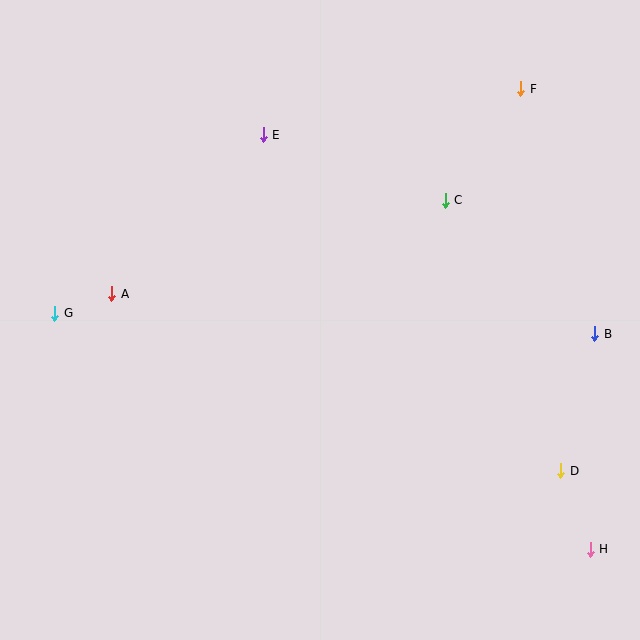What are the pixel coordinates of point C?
Point C is at (445, 200).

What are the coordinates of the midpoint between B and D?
The midpoint between B and D is at (578, 402).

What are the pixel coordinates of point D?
Point D is at (561, 471).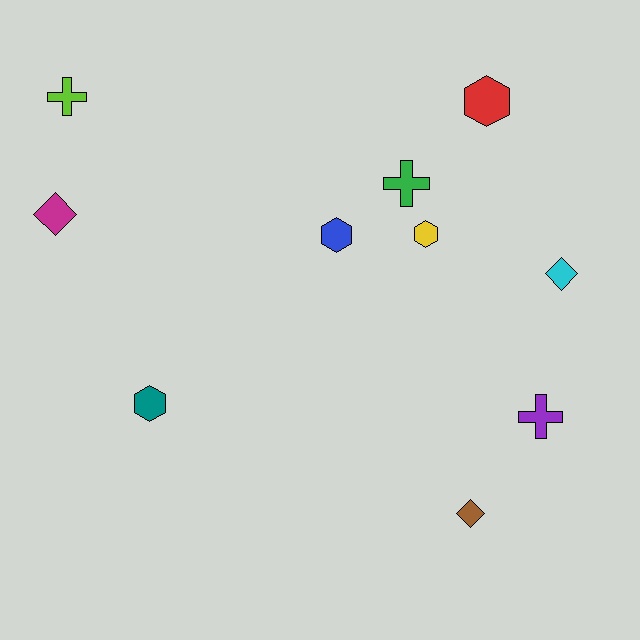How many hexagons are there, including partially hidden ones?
There are 4 hexagons.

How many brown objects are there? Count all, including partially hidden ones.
There is 1 brown object.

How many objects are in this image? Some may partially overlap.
There are 10 objects.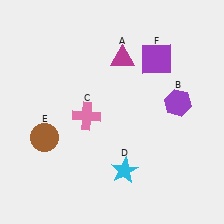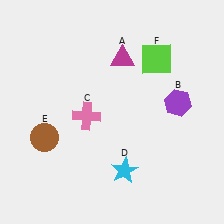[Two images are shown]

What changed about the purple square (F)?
In Image 1, F is purple. In Image 2, it changed to lime.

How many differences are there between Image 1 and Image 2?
There is 1 difference between the two images.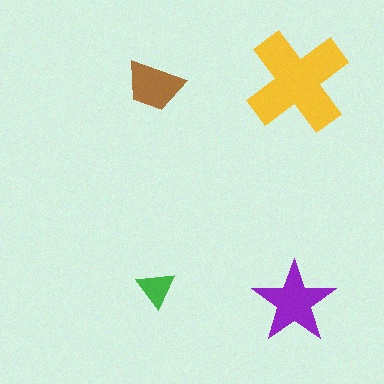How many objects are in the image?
There are 4 objects in the image.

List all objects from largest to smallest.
The yellow cross, the purple star, the brown trapezoid, the green triangle.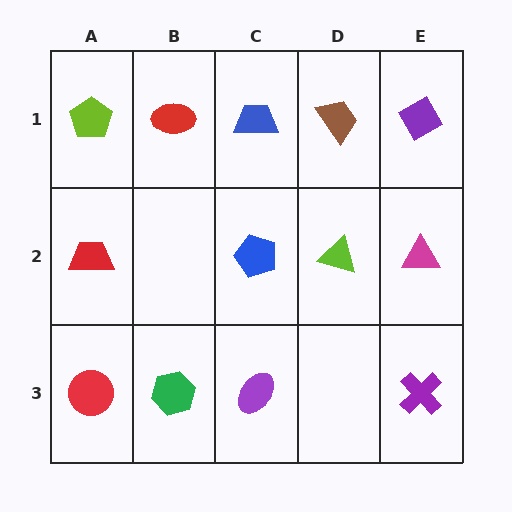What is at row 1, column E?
A purple diamond.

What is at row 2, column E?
A magenta triangle.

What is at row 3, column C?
A purple ellipse.